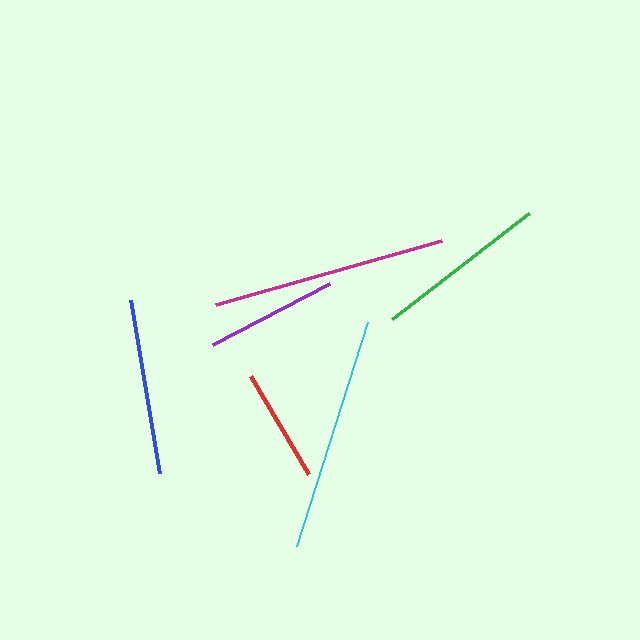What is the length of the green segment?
The green segment is approximately 173 pixels long.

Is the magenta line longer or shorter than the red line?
The magenta line is longer than the red line.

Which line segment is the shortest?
The red line is the shortest at approximately 113 pixels.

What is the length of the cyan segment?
The cyan segment is approximately 235 pixels long.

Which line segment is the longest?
The cyan line is the longest at approximately 235 pixels.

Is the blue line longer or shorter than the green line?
The blue line is longer than the green line.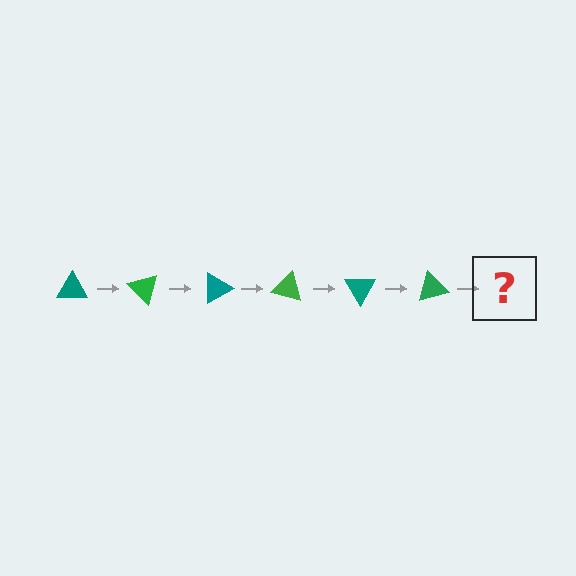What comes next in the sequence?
The next element should be a teal triangle, rotated 270 degrees from the start.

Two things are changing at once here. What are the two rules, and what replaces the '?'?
The two rules are that it rotates 45 degrees each step and the color cycles through teal and green. The '?' should be a teal triangle, rotated 270 degrees from the start.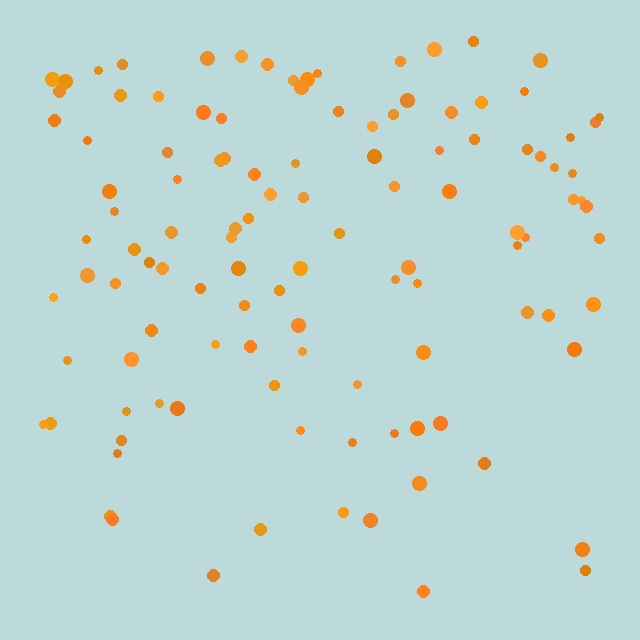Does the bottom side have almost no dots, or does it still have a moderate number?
Still a moderate number, just noticeably fewer than the top.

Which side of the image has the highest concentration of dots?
The top.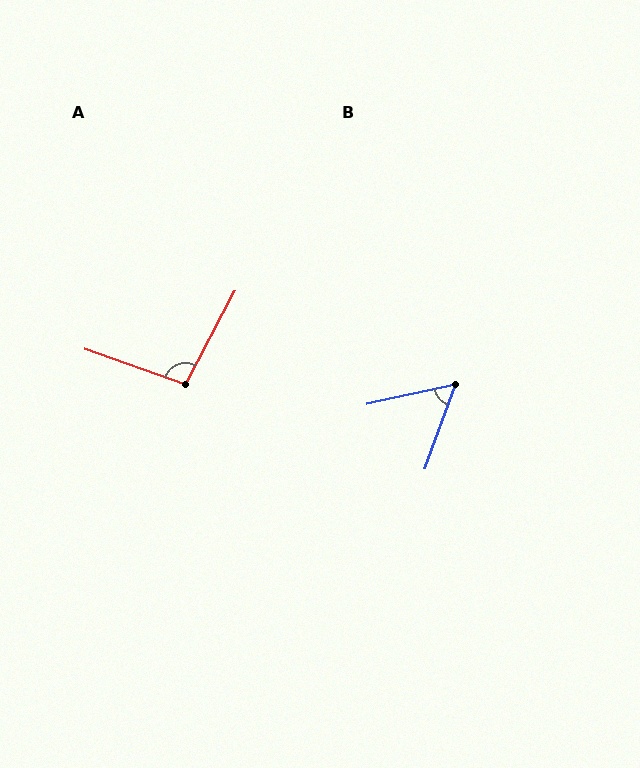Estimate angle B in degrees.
Approximately 58 degrees.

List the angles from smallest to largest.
B (58°), A (99°).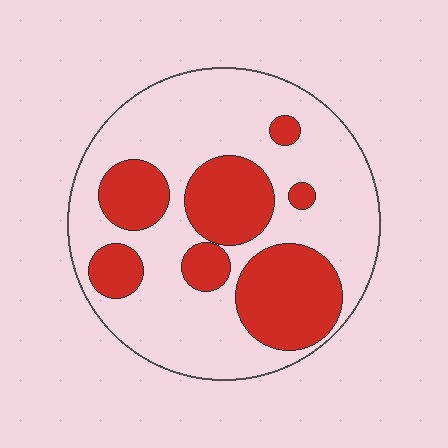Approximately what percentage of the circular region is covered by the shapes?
Approximately 35%.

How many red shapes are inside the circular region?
7.